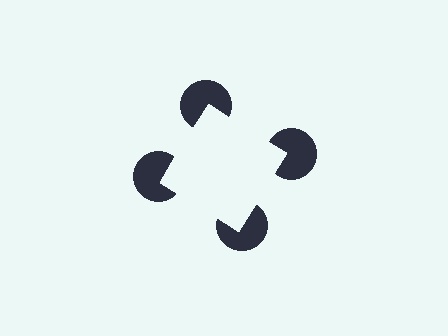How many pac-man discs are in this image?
There are 4 — one at each vertex of the illusory square.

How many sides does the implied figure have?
4 sides.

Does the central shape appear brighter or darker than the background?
It typically appears slightly brighter than the background, even though no actual brightness change is drawn.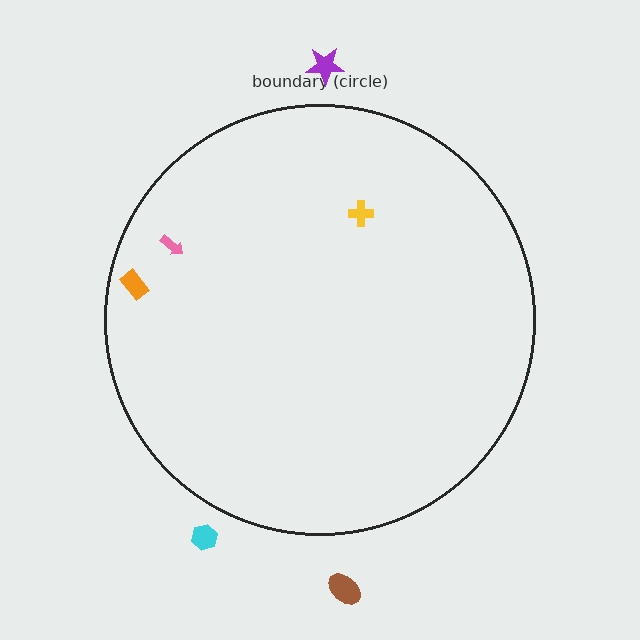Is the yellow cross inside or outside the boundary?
Inside.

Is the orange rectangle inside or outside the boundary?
Inside.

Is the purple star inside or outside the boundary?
Outside.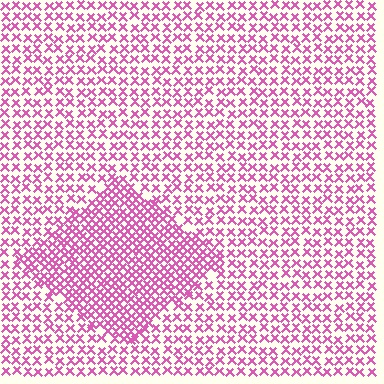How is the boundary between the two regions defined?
The boundary is defined by a change in element density (approximately 1.8x ratio). All elements are the same color, size, and shape.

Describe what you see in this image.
The image contains small pink elements arranged at two different densities. A diamond-shaped region is visible where the elements are more densely packed than the surrounding area.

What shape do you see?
I see a diamond.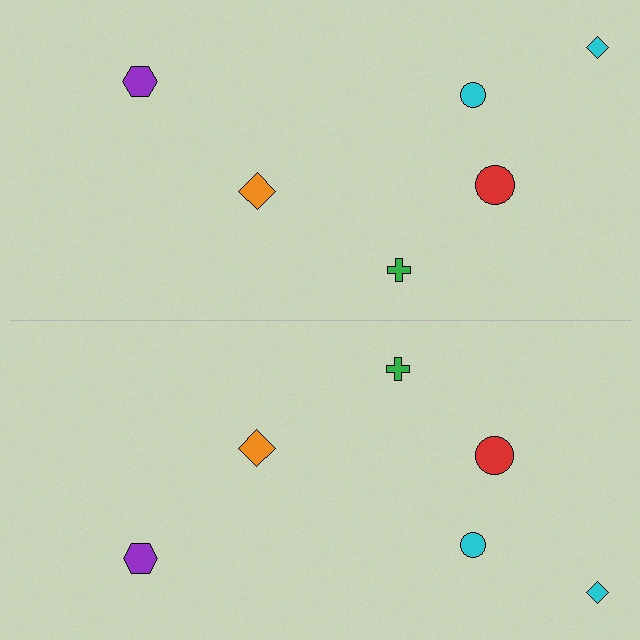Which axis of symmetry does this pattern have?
The pattern has a horizontal axis of symmetry running through the center of the image.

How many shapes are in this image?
There are 12 shapes in this image.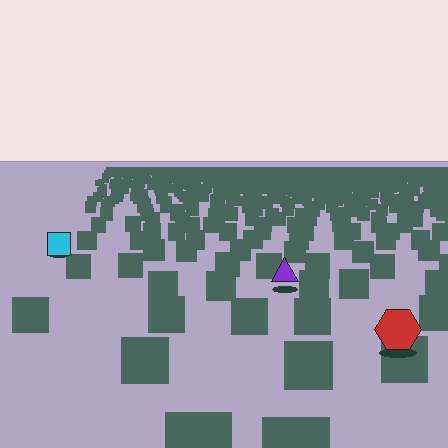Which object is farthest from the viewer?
The cyan square is farthest from the viewer. It appears smaller and the ground texture around it is denser.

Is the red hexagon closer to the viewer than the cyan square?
Yes. The red hexagon is closer — you can tell from the texture gradient: the ground texture is coarser near it.